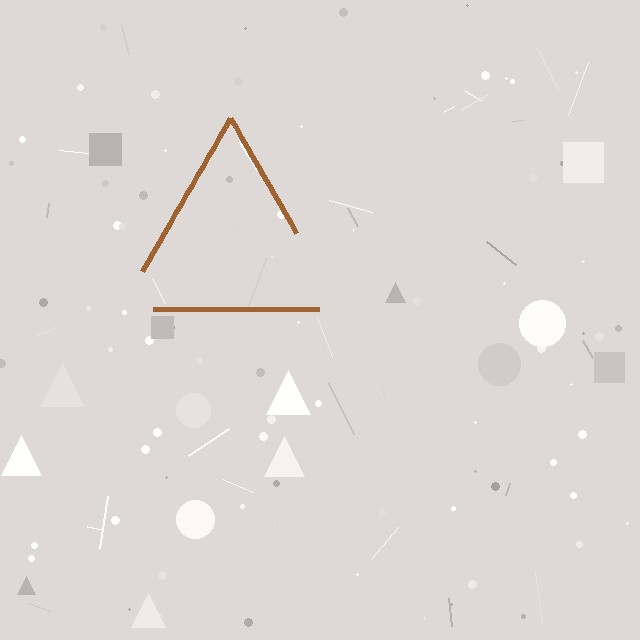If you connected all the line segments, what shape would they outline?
They would outline a triangle.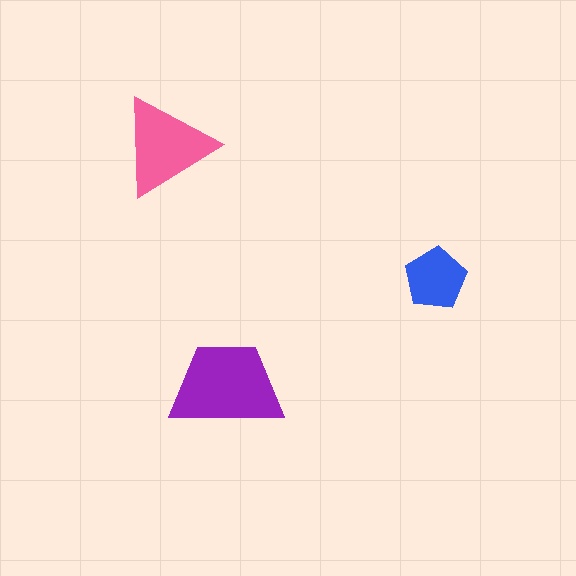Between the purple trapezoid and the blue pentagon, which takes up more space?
The purple trapezoid.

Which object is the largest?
The purple trapezoid.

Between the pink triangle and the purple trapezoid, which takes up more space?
The purple trapezoid.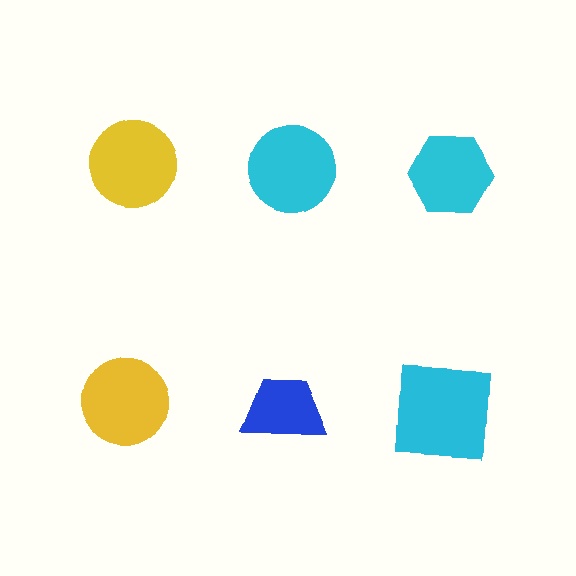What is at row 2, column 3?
A cyan square.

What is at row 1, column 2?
A cyan circle.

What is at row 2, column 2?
A blue trapezoid.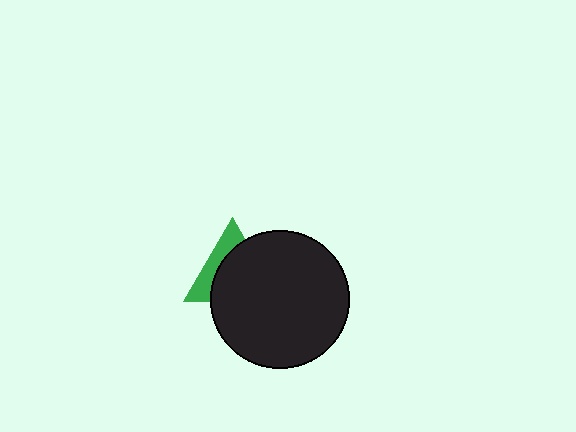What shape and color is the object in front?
The object in front is a black circle.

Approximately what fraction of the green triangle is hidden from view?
Roughly 65% of the green triangle is hidden behind the black circle.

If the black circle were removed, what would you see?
You would see the complete green triangle.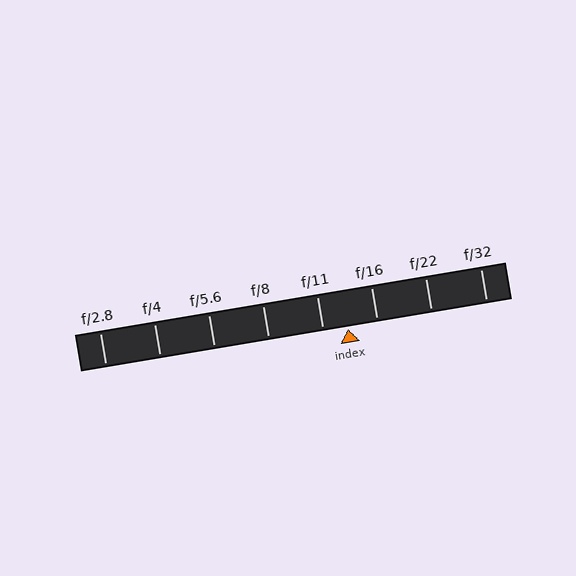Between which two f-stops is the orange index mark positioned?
The index mark is between f/11 and f/16.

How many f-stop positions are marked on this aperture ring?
There are 8 f-stop positions marked.